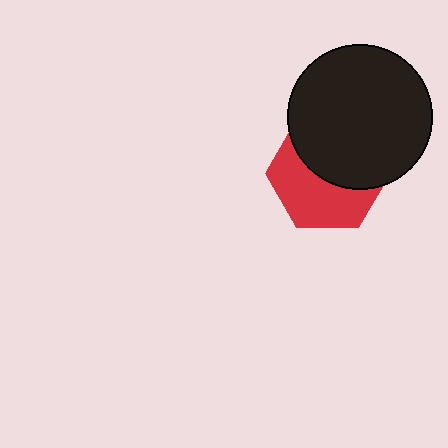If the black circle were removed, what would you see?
You would see the complete red hexagon.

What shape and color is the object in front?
The object in front is a black circle.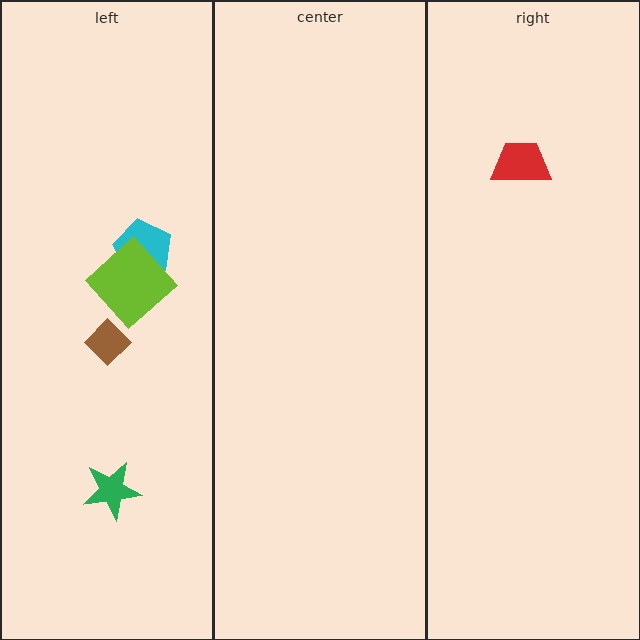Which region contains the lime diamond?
The left region.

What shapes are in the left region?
The cyan pentagon, the brown diamond, the lime diamond, the green star.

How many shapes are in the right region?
1.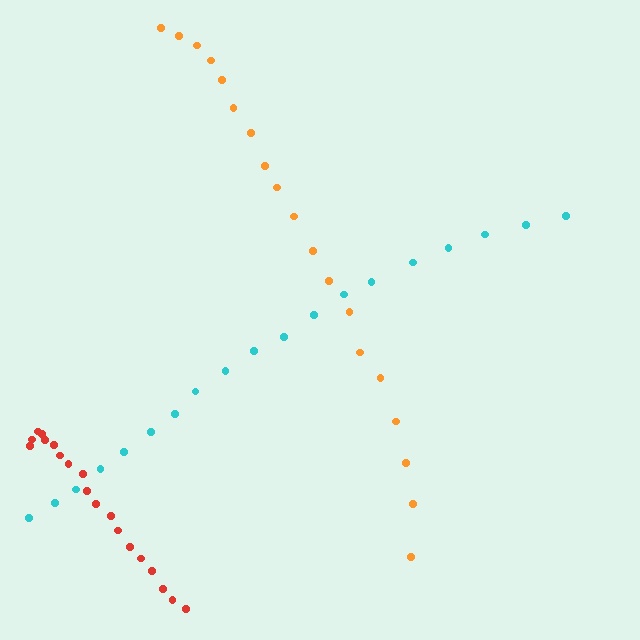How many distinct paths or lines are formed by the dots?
There are 3 distinct paths.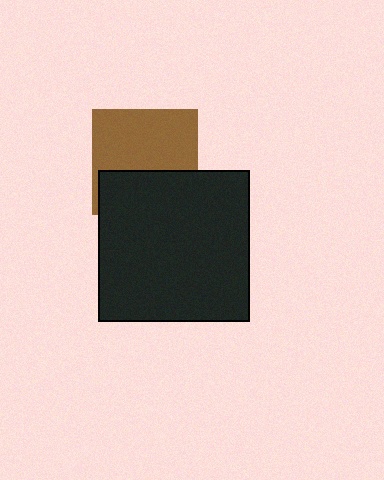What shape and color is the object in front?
The object in front is a black square.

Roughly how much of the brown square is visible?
About half of it is visible (roughly 59%).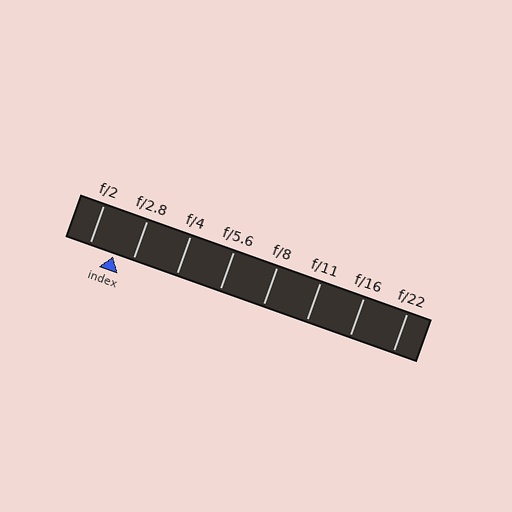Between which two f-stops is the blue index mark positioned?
The index mark is between f/2 and f/2.8.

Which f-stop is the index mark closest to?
The index mark is closest to f/2.8.